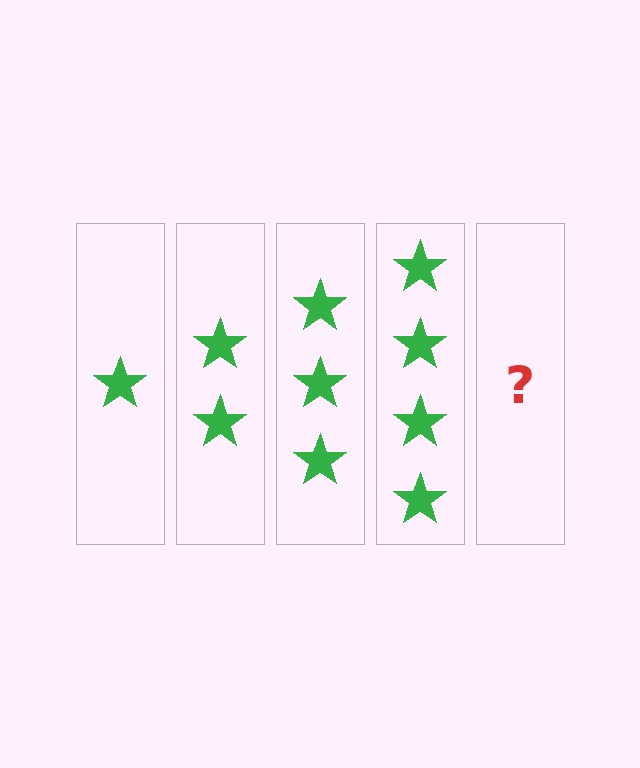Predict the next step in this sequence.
The next step is 5 stars.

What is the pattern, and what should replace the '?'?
The pattern is that each step adds one more star. The '?' should be 5 stars.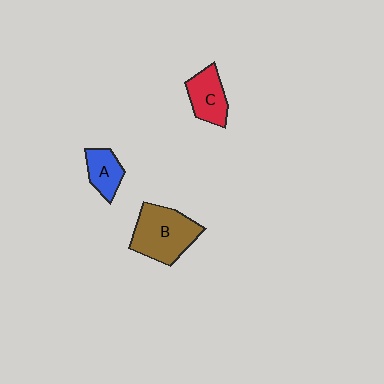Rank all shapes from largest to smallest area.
From largest to smallest: B (brown), C (red), A (blue).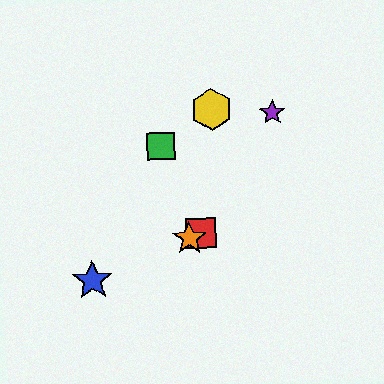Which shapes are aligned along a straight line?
The red square, the blue star, the orange star are aligned along a straight line.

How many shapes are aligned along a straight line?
3 shapes (the red square, the blue star, the orange star) are aligned along a straight line.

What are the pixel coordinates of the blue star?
The blue star is at (92, 280).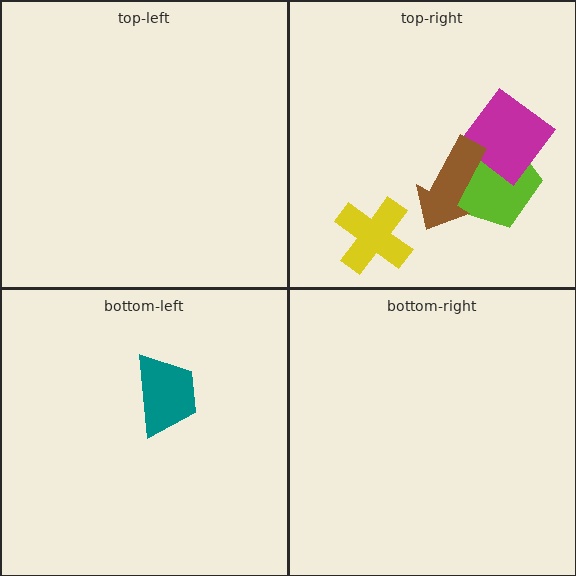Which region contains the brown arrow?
The top-right region.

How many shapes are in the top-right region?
4.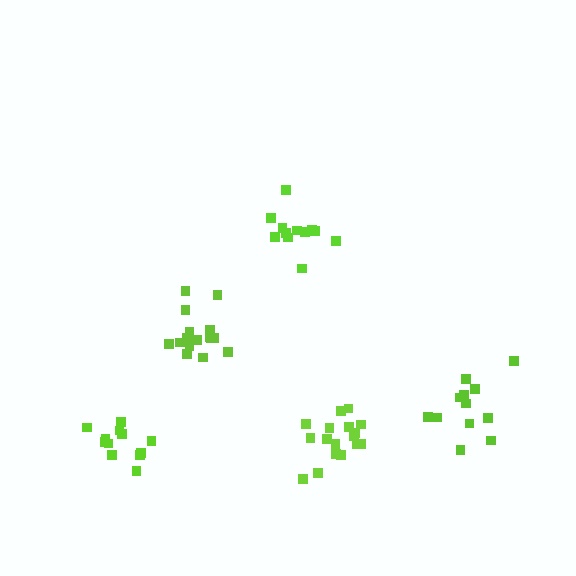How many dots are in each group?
Group 1: 12 dots, Group 2: 12 dots, Group 3: 12 dots, Group 4: 17 dots, Group 5: 17 dots (70 total).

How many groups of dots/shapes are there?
There are 5 groups.